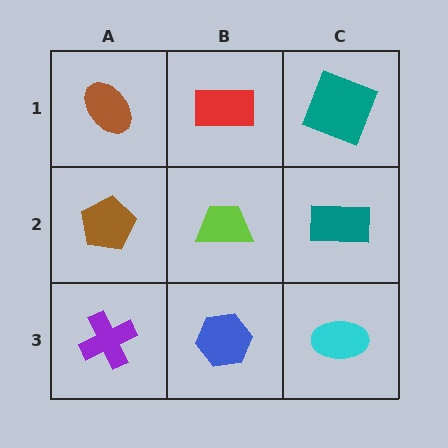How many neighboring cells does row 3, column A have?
2.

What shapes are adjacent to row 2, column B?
A red rectangle (row 1, column B), a blue hexagon (row 3, column B), a brown pentagon (row 2, column A), a teal rectangle (row 2, column C).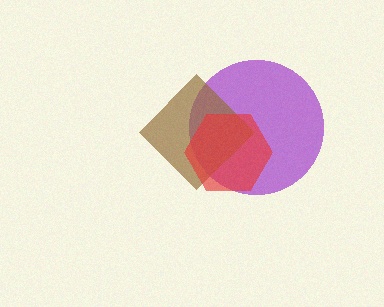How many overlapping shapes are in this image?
There are 3 overlapping shapes in the image.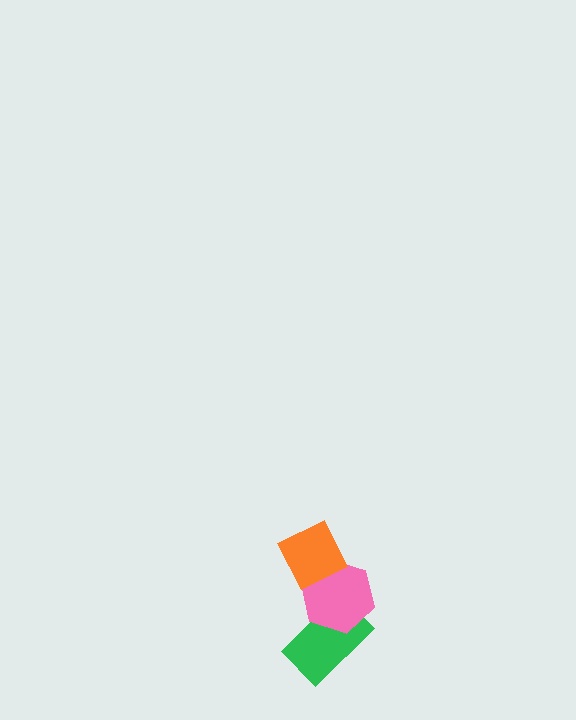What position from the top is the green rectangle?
The green rectangle is 3rd from the top.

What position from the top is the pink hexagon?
The pink hexagon is 2nd from the top.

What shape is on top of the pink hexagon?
The orange diamond is on top of the pink hexagon.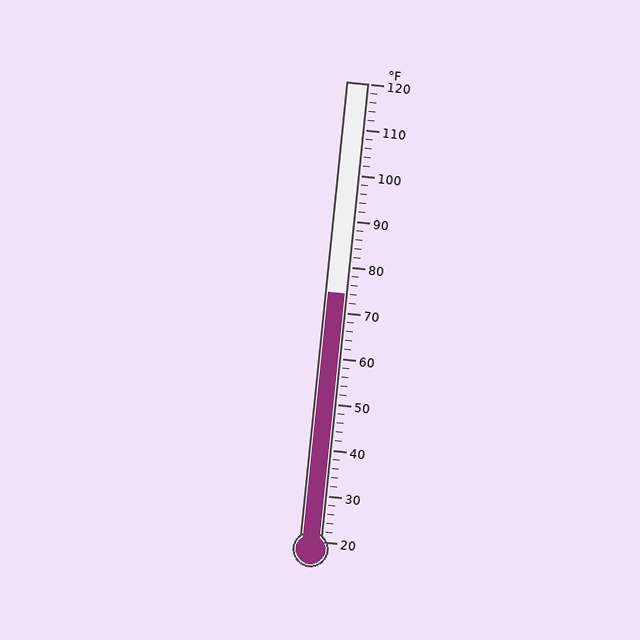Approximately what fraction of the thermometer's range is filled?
The thermometer is filled to approximately 55% of its range.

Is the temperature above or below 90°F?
The temperature is below 90°F.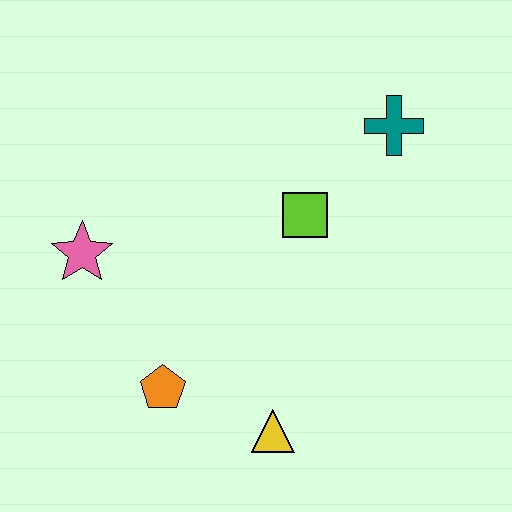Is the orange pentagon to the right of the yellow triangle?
No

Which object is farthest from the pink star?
The teal cross is farthest from the pink star.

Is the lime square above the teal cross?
No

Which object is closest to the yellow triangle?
The orange pentagon is closest to the yellow triangle.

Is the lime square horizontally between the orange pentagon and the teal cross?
Yes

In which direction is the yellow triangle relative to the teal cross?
The yellow triangle is below the teal cross.